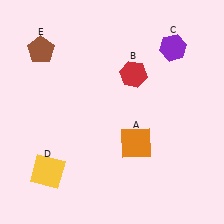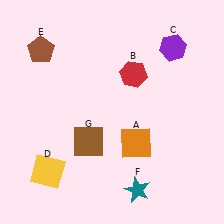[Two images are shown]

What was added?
A teal star (F), a brown square (G) were added in Image 2.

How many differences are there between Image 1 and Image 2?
There are 2 differences between the two images.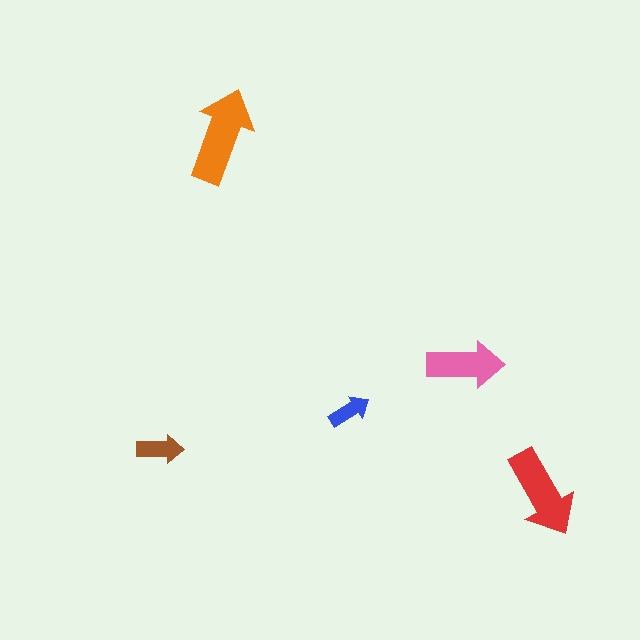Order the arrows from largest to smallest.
the orange one, the red one, the pink one, the brown one, the blue one.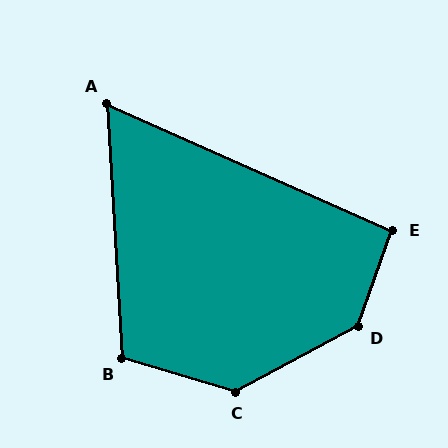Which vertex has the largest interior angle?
D, at approximately 138 degrees.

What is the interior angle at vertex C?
Approximately 135 degrees (obtuse).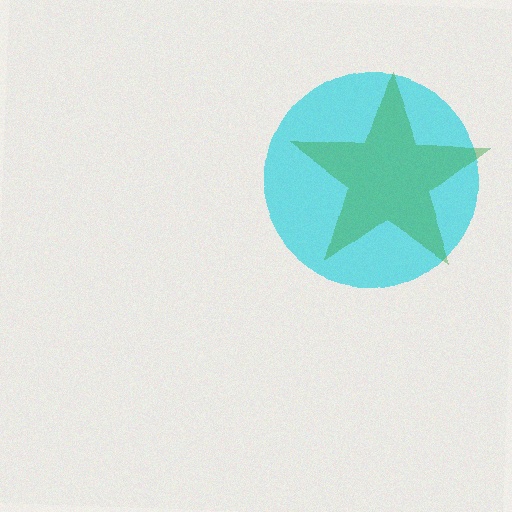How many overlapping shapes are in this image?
There are 2 overlapping shapes in the image.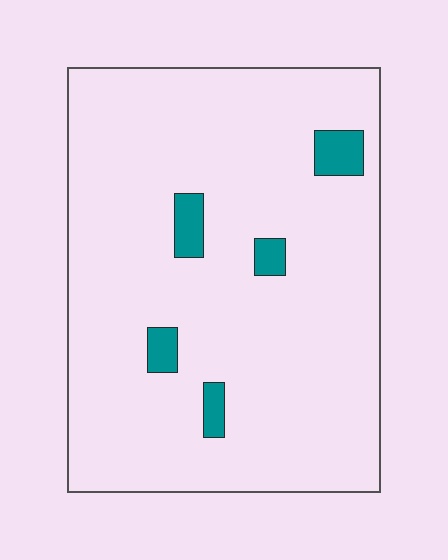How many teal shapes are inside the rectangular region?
5.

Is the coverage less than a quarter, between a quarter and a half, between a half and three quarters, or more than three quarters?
Less than a quarter.